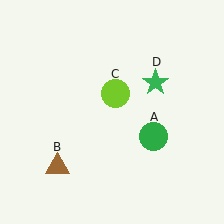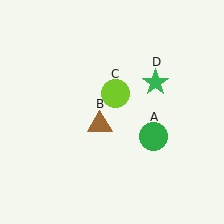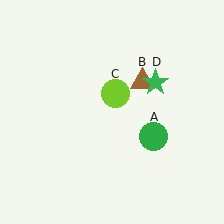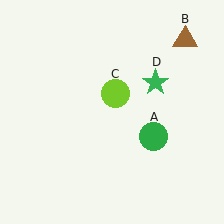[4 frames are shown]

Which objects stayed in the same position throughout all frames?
Green circle (object A) and lime circle (object C) and green star (object D) remained stationary.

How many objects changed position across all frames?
1 object changed position: brown triangle (object B).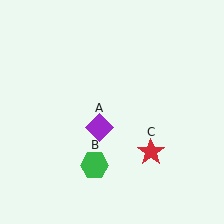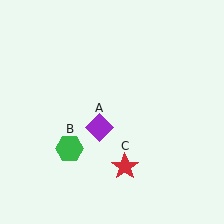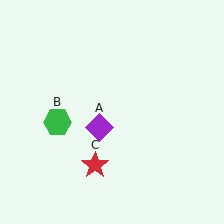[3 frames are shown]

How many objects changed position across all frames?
2 objects changed position: green hexagon (object B), red star (object C).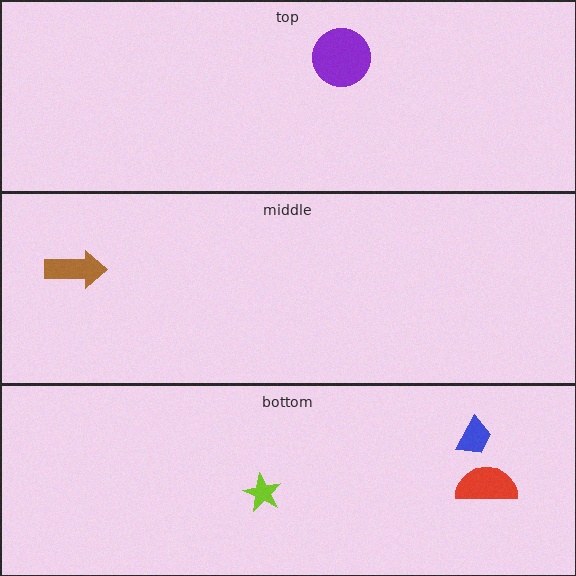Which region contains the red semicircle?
The bottom region.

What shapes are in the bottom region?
The lime star, the red semicircle, the blue trapezoid.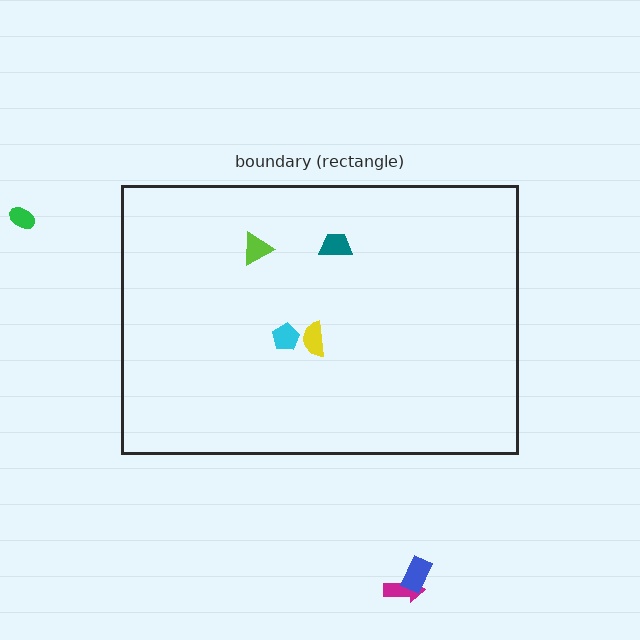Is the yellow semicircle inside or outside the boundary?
Inside.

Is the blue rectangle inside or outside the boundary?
Outside.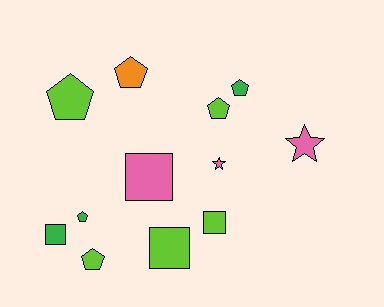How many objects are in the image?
There are 12 objects.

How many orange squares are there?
There are no orange squares.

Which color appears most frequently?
Lime, with 5 objects.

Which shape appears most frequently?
Pentagon, with 6 objects.